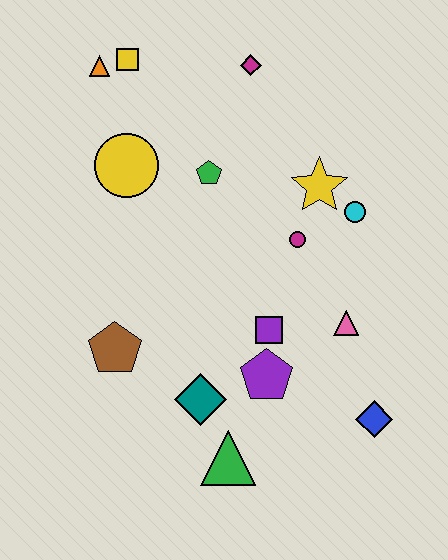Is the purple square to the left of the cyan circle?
Yes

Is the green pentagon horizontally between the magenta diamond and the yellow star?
No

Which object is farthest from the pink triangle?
The orange triangle is farthest from the pink triangle.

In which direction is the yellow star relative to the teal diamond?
The yellow star is above the teal diamond.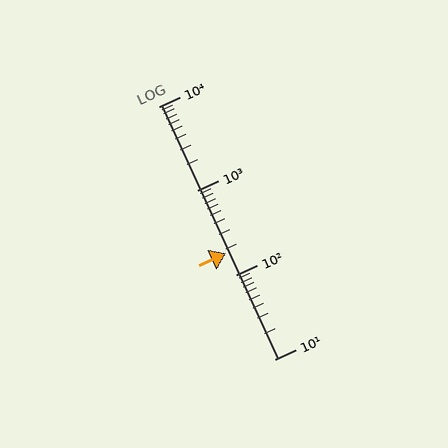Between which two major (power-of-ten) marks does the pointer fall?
The pointer is between 100 and 1000.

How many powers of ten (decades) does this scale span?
The scale spans 3 decades, from 10 to 10000.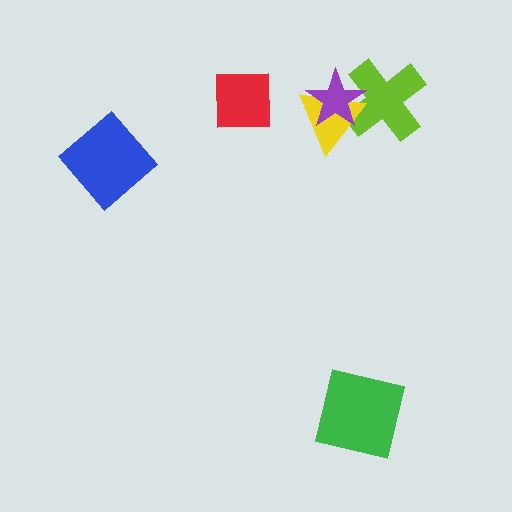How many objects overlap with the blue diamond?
0 objects overlap with the blue diamond.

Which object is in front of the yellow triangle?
The purple star is in front of the yellow triangle.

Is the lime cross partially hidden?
Yes, it is partially covered by another shape.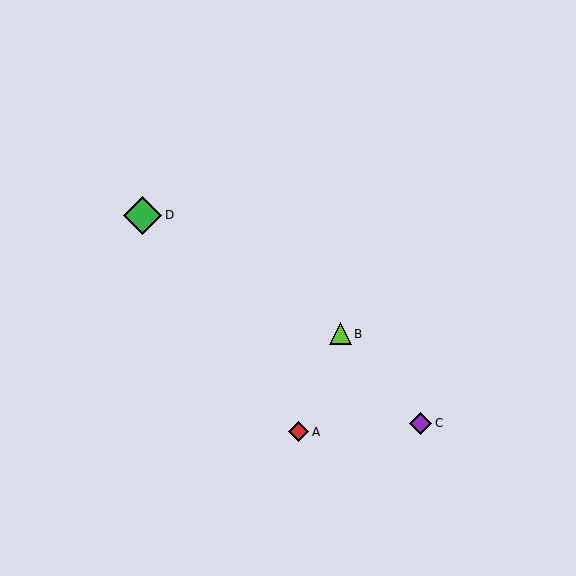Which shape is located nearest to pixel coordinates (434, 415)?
The purple diamond (labeled C) at (420, 423) is nearest to that location.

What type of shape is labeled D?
Shape D is a green diamond.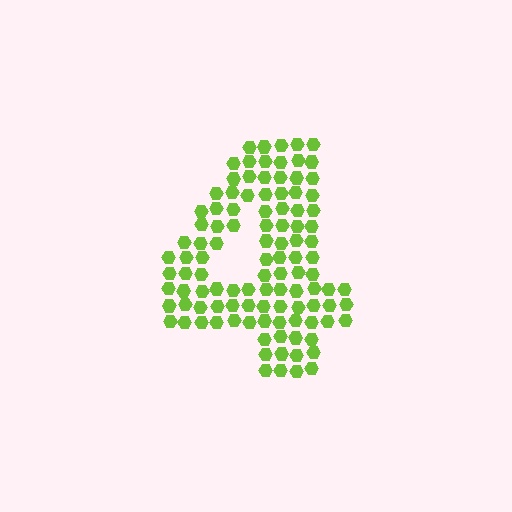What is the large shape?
The large shape is the digit 4.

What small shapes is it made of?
It is made of small hexagons.